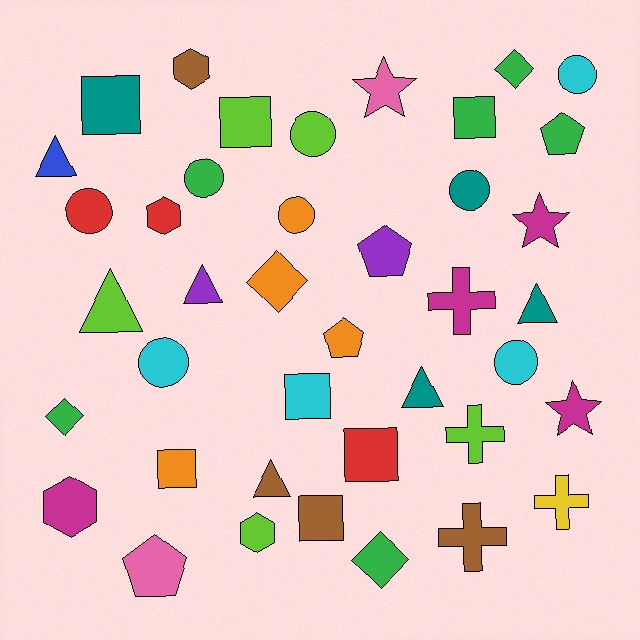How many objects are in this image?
There are 40 objects.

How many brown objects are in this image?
There are 4 brown objects.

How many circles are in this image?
There are 8 circles.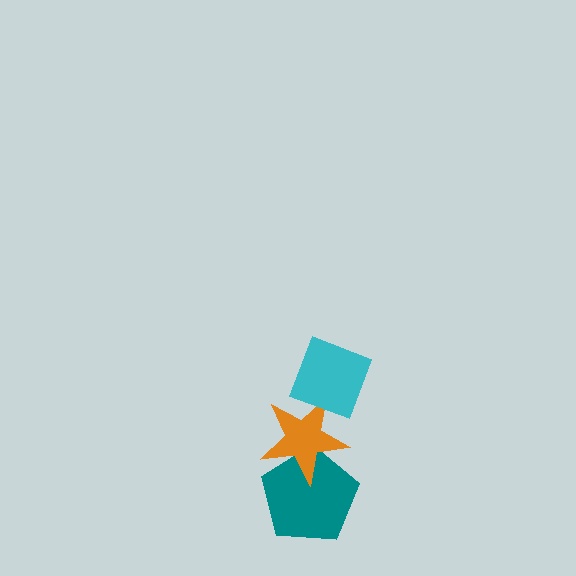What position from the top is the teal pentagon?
The teal pentagon is 3rd from the top.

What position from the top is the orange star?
The orange star is 2nd from the top.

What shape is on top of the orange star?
The cyan diamond is on top of the orange star.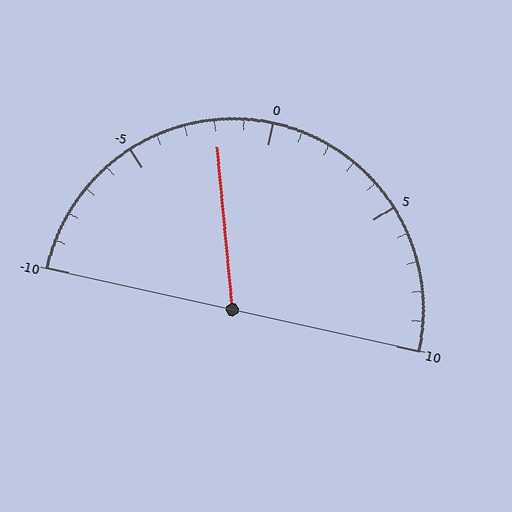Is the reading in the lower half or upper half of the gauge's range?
The reading is in the lower half of the range (-10 to 10).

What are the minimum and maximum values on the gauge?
The gauge ranges from -10 to 10.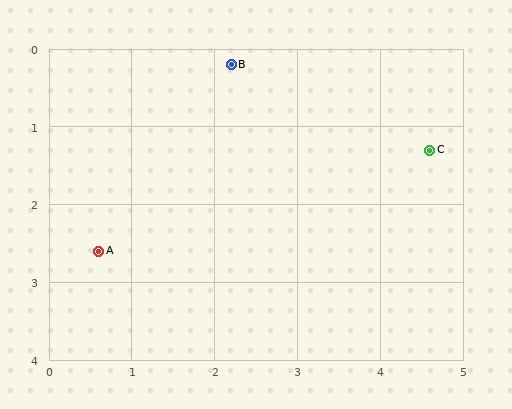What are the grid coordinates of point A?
Point A is at approximately (0.6, 2.6).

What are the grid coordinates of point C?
Point C is at approximately (4.6, 1.3).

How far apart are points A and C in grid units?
Points A and C are about 4.2 grid units apart.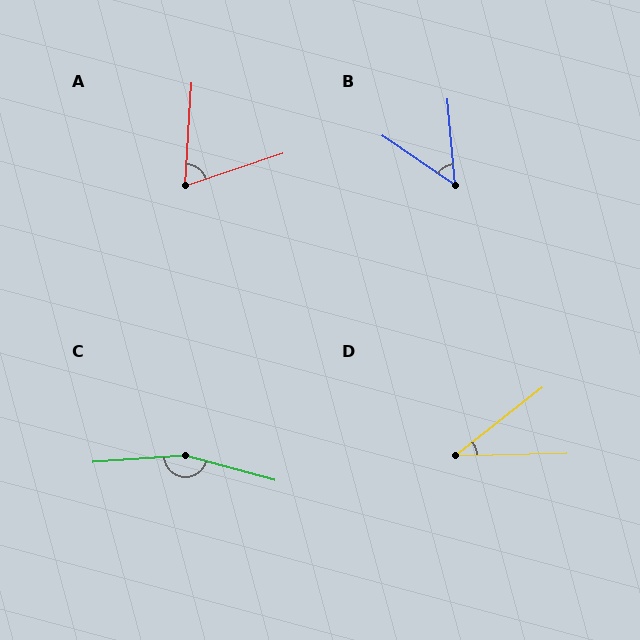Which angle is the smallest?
D, at approximately 37 degrees.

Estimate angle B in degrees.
Approximately 51 degrees.